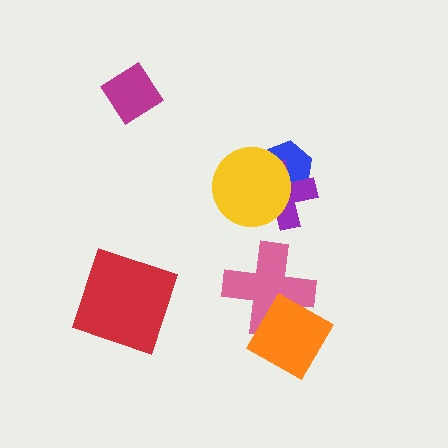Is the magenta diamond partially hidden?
No, no other shape covers it.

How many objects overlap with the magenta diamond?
0 objects overlap with the magenta diamond.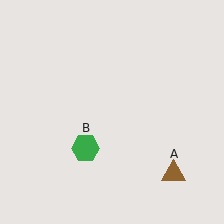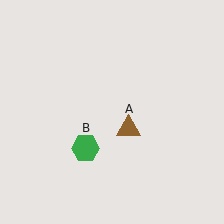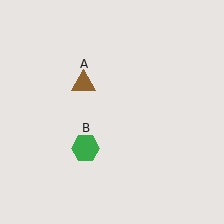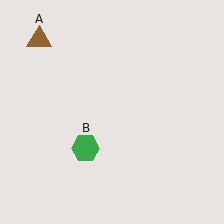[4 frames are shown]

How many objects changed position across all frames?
1 object changed position: brown triangle (object A).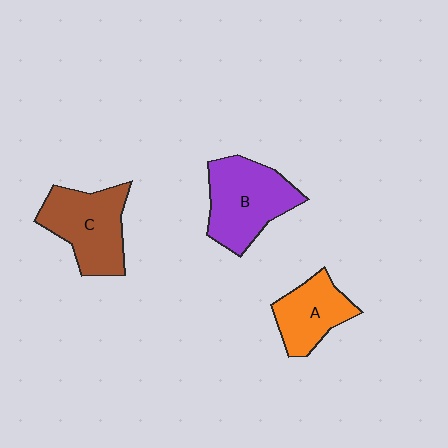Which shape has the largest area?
Shape B (purple).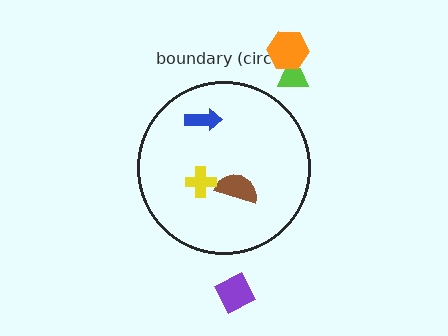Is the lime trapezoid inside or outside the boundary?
Outside.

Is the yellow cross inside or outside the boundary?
Inside.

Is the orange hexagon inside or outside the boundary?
Outside.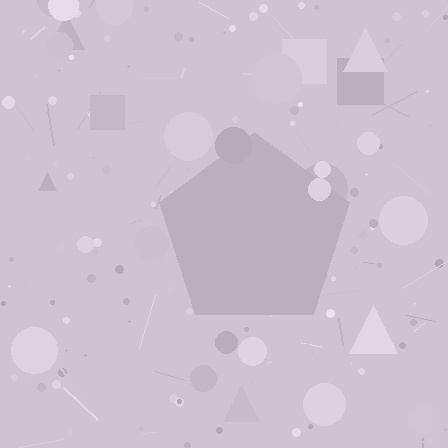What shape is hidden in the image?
A pentagon is hidden in the image.